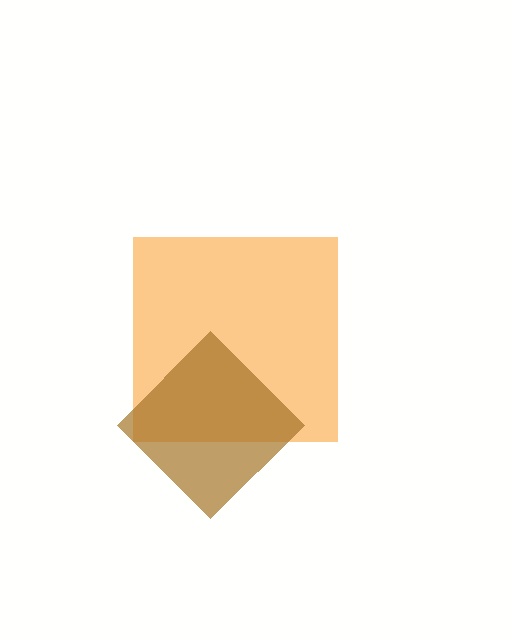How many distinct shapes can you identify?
There are 2 distinct shapes: an orange square, a brown diamond.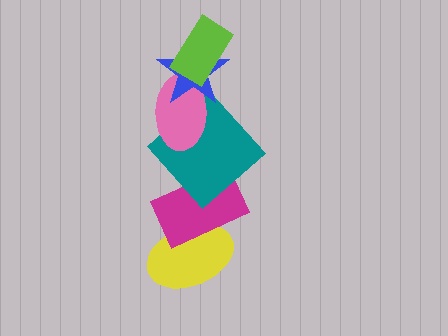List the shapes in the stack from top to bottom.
From top to bottom: the lime rectangle, the blue star, the pink ellipse, the teal diamond, the magenta rectangle, the yellow ellipse.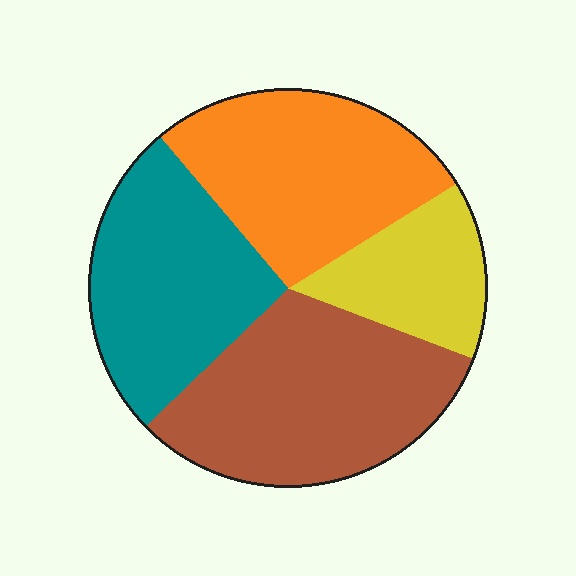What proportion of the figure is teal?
Teal covers roughly 25% of the figure.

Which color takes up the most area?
Brown, at roughly 30%.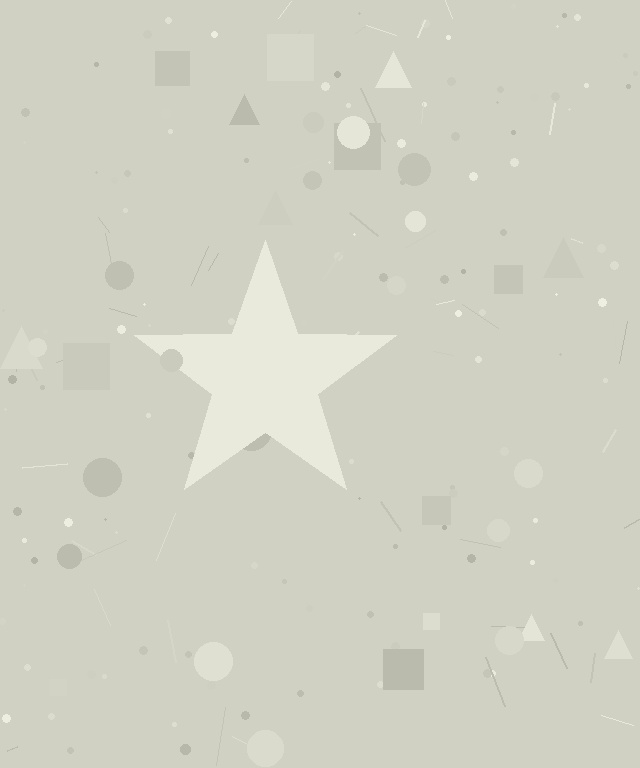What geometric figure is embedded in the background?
A star is embedded in the background.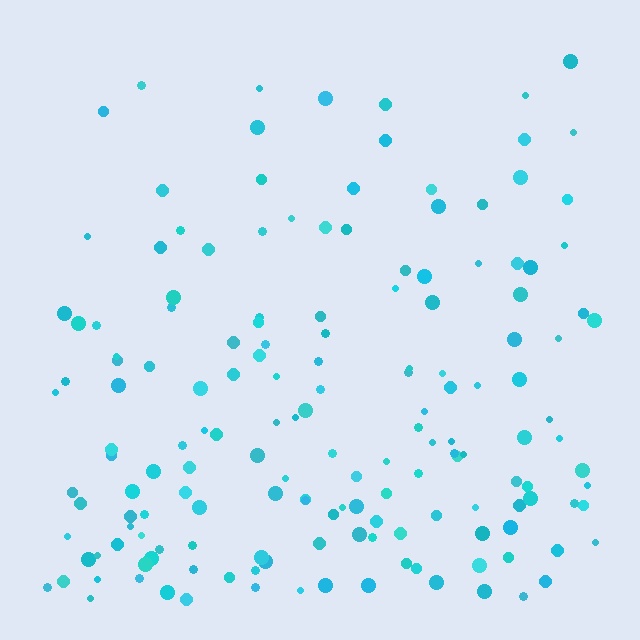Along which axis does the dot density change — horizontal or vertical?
Vertical.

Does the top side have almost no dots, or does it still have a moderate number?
Still a moderate number, just noticeably fewer than the bottom.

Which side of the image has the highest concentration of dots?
The bottom.